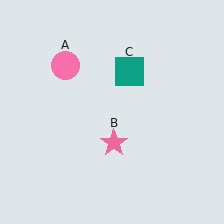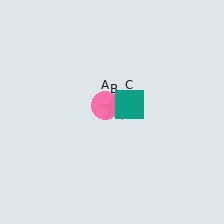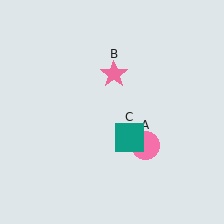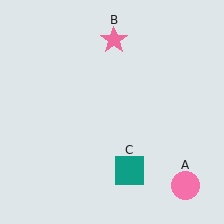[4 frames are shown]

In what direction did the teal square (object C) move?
The teal square (object C) moved down.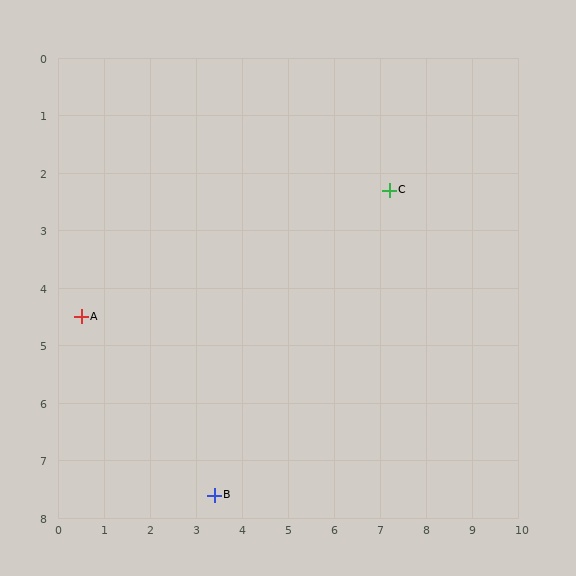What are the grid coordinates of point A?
Point A is at approximately (0.5, 4.5).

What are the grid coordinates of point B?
Point B is at approximately (3.4, 7.6).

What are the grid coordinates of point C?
Point C is at approximately (7.2, 2.3).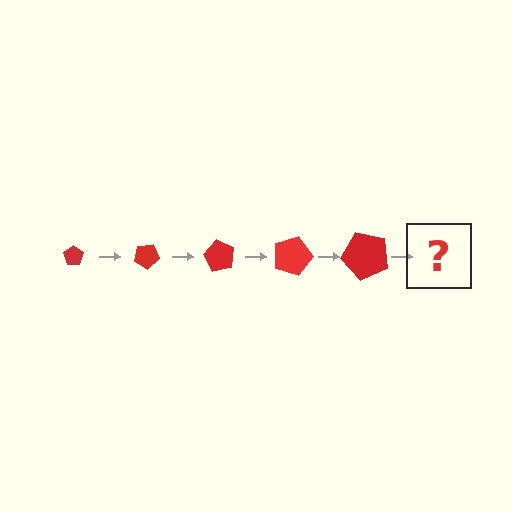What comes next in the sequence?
The next element should be a pentagon, larger than the previous one and rotated 150 degrees from the start.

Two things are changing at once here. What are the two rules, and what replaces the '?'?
The two rules are that the pentagon grows larger each step and it rotates 30 degrees each step. The '?' should be a pentagon, larger than the previous one and rotated 150 degrees from the start.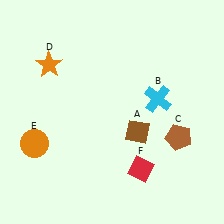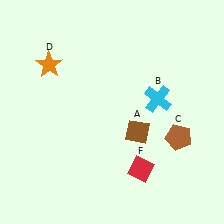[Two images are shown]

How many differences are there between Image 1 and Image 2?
There is 1 difference between the two images.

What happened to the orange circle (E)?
The orange circle (E) was removed in Image 2. It was in the bottom-left area of Image 1.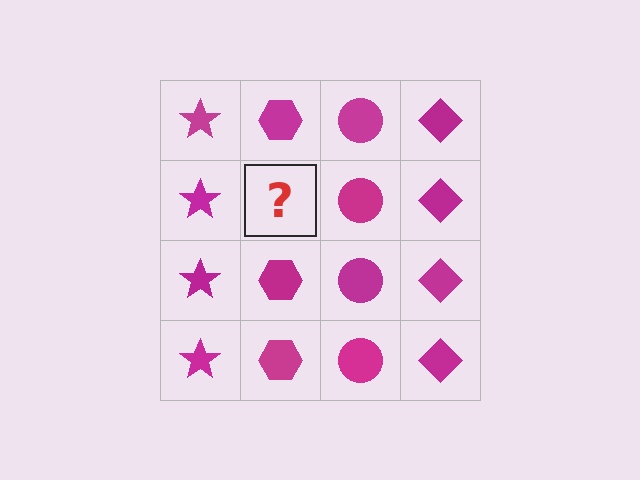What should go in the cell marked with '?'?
The missing cell should contain a magenta hexagon.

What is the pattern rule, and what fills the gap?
The rule is that each column has a consistent shape. The gap should be filled with a magenta hexagon.